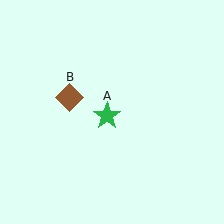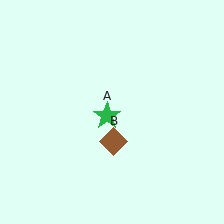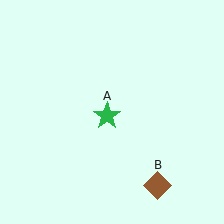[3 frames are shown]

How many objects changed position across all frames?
1 object changed position: brown diamond (object B).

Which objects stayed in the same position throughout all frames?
Green star (object A) remained stationary.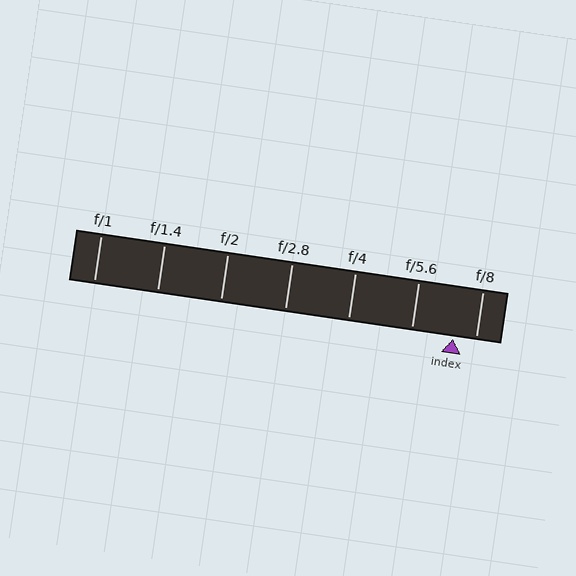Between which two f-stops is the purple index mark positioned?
The index mark is between f/5.6 and f/8.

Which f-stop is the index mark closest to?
The index mark is closest to f/8.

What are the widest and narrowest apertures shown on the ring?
The widest aperture shown is f/1 and the narrowest is f/8.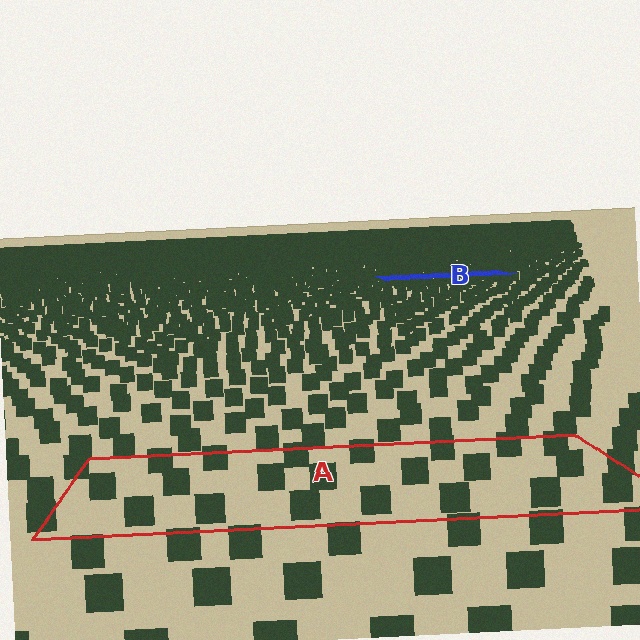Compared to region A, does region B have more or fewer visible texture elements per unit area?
Region B has more texture elements per unit area — they are packed more densely because it is farther away.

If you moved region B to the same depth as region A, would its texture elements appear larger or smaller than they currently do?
They would appear larger. At a closer depth, the same texture elements are projected at a bigger on-screen size.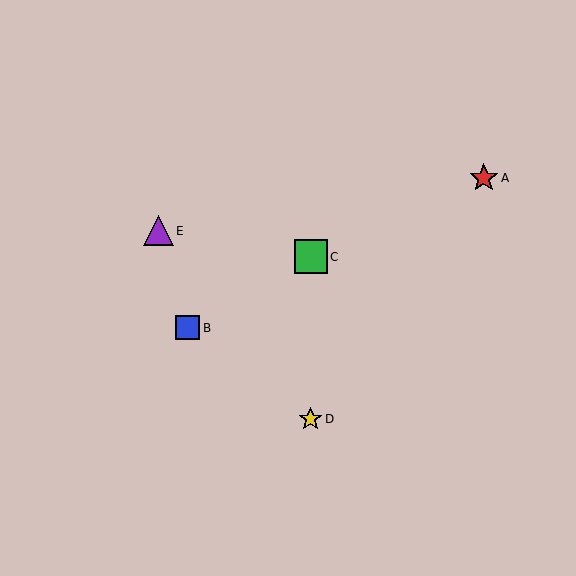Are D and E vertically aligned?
No, D is at x≈311 and E is at x≈158.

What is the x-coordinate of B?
Object B is at x≈188.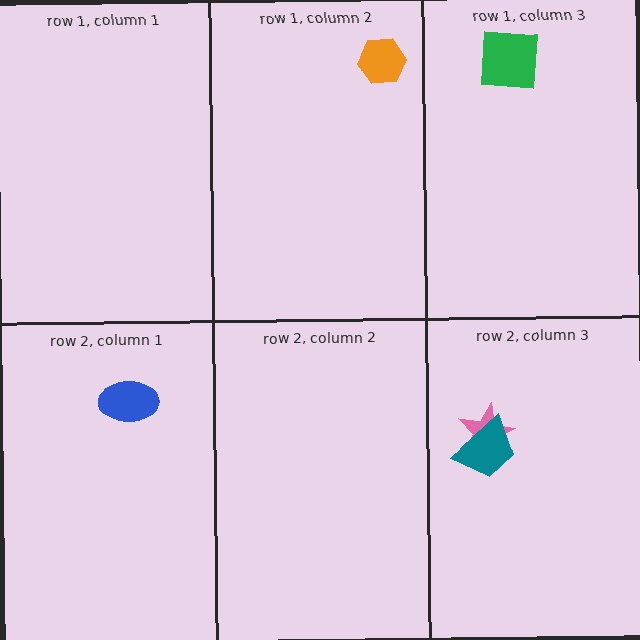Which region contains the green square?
The row 1, column 3 region.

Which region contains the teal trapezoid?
The row 2, column 3 region.